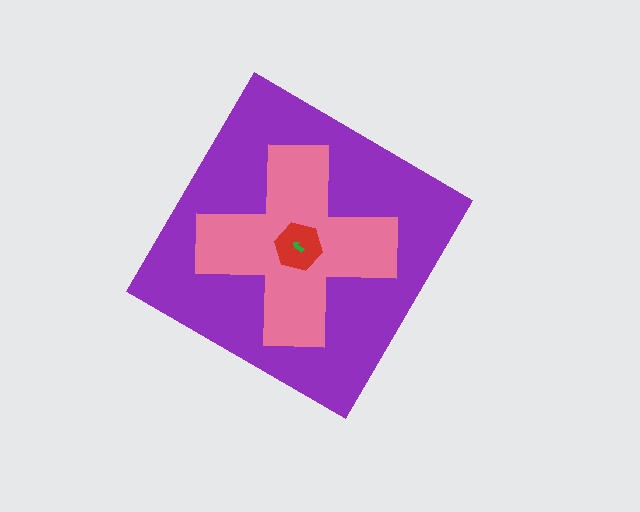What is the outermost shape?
The purple diamond.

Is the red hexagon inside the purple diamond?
Yes.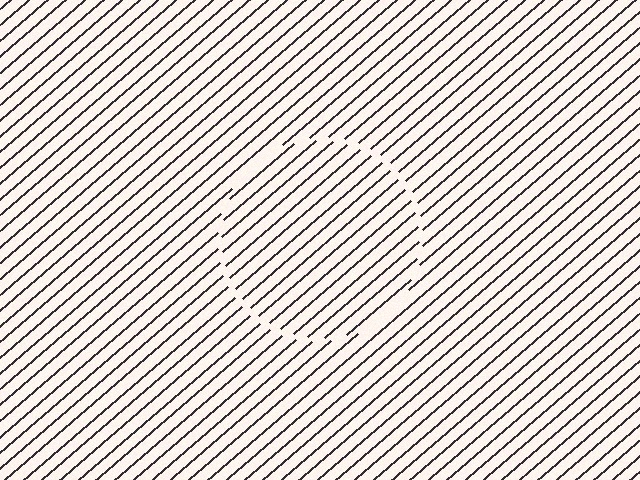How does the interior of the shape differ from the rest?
The interior of the shape contains the same grating, shifted by half a period — the contour is defined by the phase discontinuity where line-ends from the inner and outer gratings abut.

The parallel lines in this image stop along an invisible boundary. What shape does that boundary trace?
An illusory circle. The interior of the shape contains the same grating, shifted by half a period — the contour is defined by the phase discontinuity where line-ends from the inner and outer gratings abut.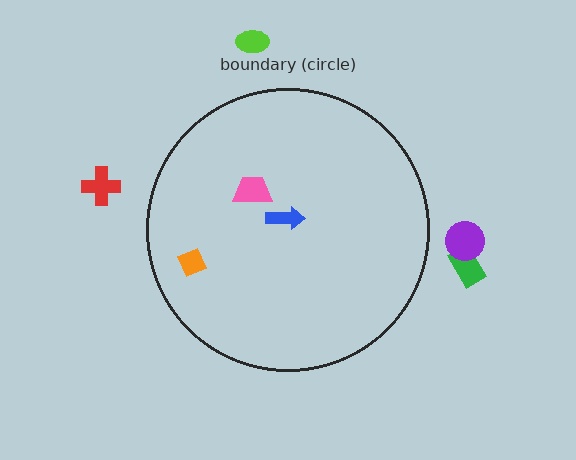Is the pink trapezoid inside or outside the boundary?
Inside.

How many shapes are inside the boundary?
3 inside, 4 outside.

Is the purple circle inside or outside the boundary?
Outside.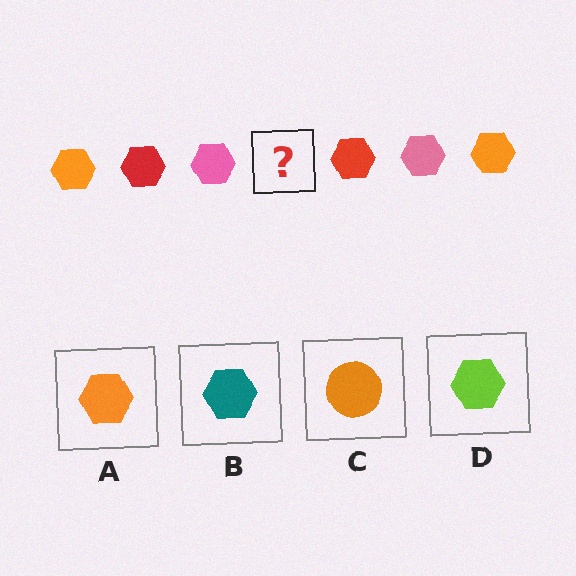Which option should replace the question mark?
Option A.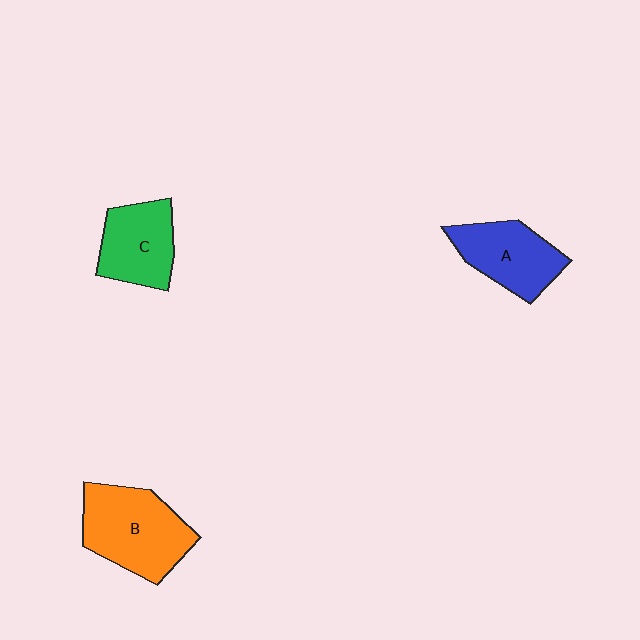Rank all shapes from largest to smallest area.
From largest to smallest: B (orange), A (blue), C (green).